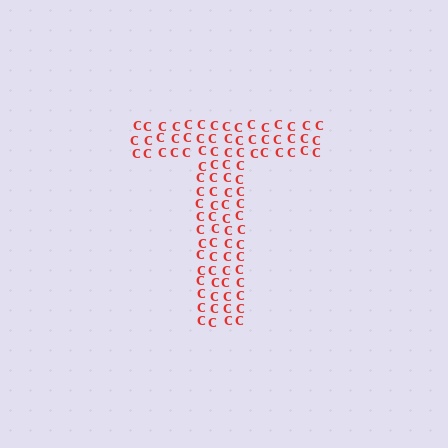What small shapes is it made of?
It is made of small letter C's.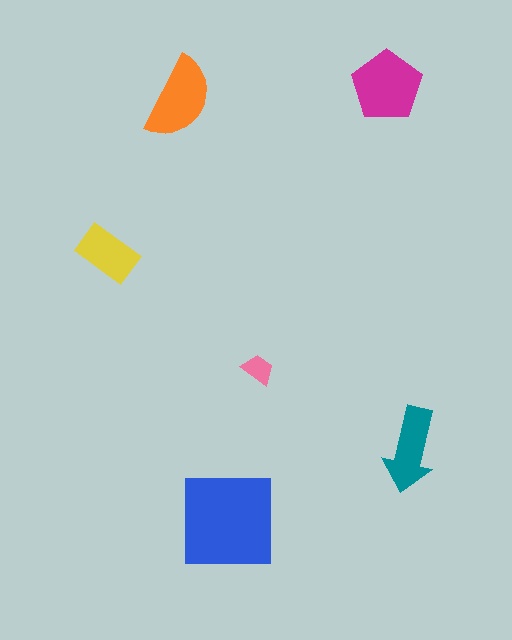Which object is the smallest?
The pink trapezoid.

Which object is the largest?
The blue square.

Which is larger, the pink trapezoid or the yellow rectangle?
The yellow rectangle.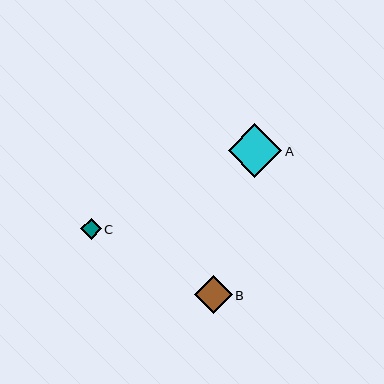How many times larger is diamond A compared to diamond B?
Diamond A is approximately 1.4 times the size of diamond B.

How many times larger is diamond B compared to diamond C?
Diamond B is approximately 1.8 times the size of diamond C.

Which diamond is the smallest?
Diamond C is the smallest with a size of approximately 21 pixels.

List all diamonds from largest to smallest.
From largest to smallest: A, B, C.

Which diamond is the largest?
Diamond A is the largest with a size of approximately 53 pixels.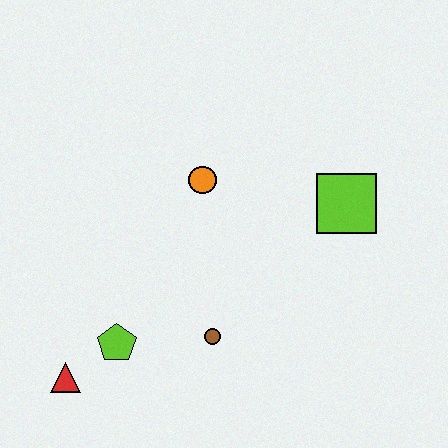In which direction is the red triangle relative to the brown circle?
The red triangle is to the left of the brown circle.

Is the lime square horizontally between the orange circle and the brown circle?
No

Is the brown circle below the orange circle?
Yes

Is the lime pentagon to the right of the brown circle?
No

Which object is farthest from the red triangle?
The lime square is farthest from the red triangle.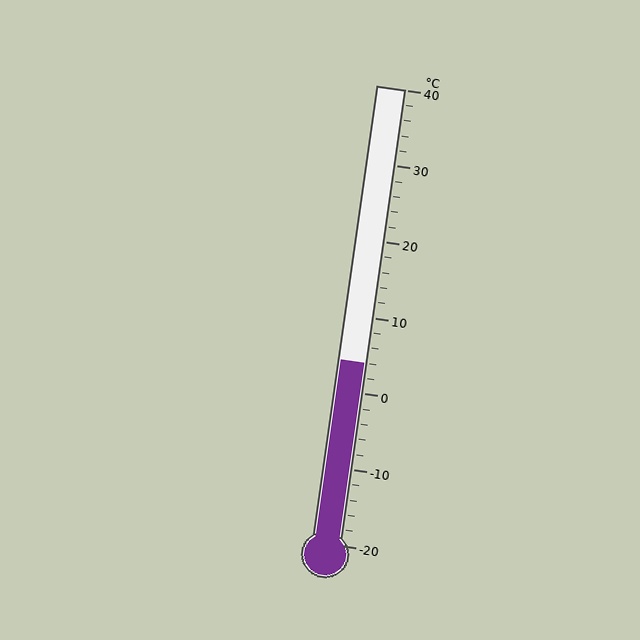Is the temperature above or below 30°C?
The temperature is below 30°C.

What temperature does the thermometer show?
The thermometer shows approximately 4°C.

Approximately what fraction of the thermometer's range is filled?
The thermometer is filled to approximately 40% of its range.